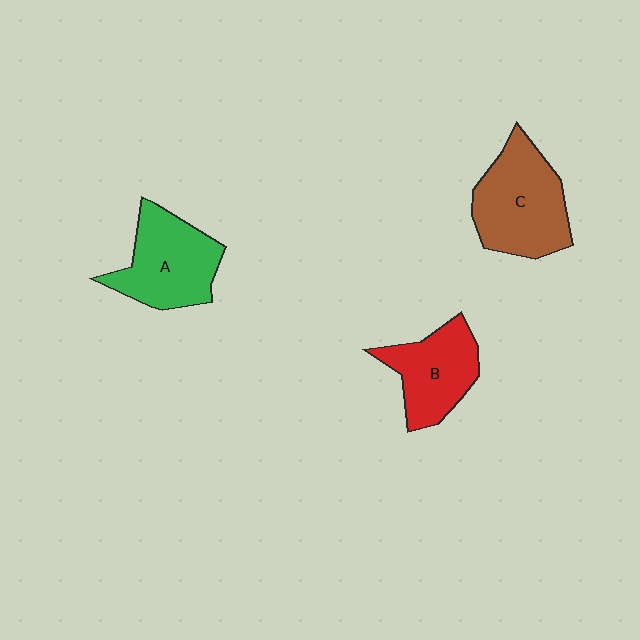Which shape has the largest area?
Shape C (brown).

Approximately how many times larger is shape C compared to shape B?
Approximately 1.3 times.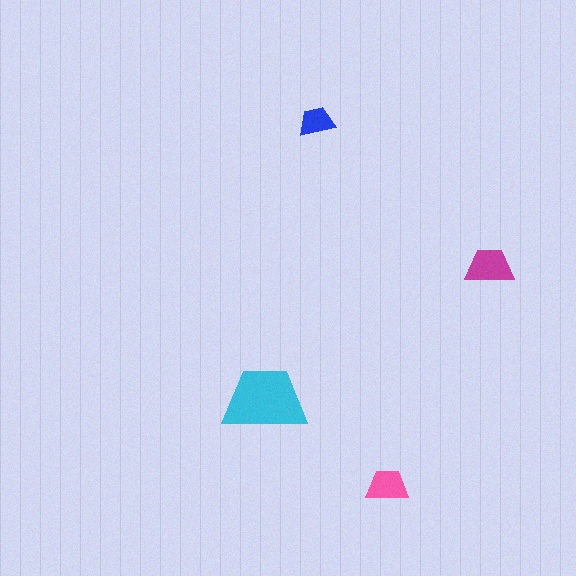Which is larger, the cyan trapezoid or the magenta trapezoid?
The cyan one.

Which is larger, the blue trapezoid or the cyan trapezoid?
The cyan one.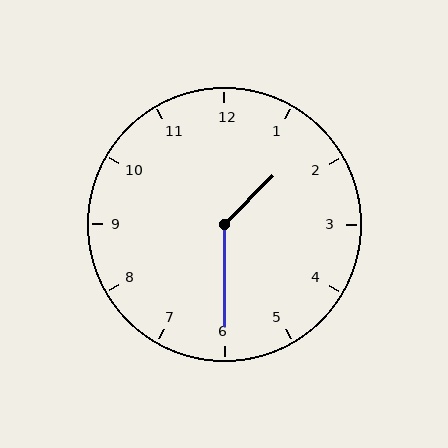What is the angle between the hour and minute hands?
Approximately 135 degrees.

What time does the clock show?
1:30.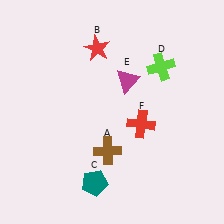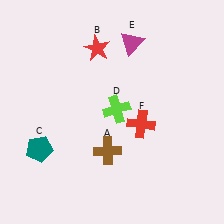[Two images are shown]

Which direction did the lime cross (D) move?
The lime cross (D) moved left.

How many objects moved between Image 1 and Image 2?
3 objects moved between the two images.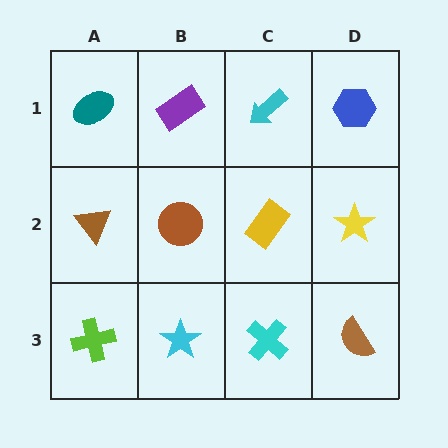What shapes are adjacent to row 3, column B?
A brown circle (row 2, column B), a lime cross (row 3, column A), a cyan cross (row 3, column C).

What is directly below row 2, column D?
A brown semicircle.